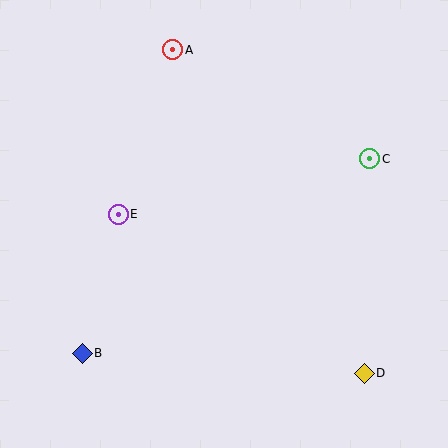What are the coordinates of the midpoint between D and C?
The midpoint between D and C is at (367, 266).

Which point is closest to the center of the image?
Point E at (118, 214) is closest to the center.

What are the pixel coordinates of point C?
Point C is at (370, 159).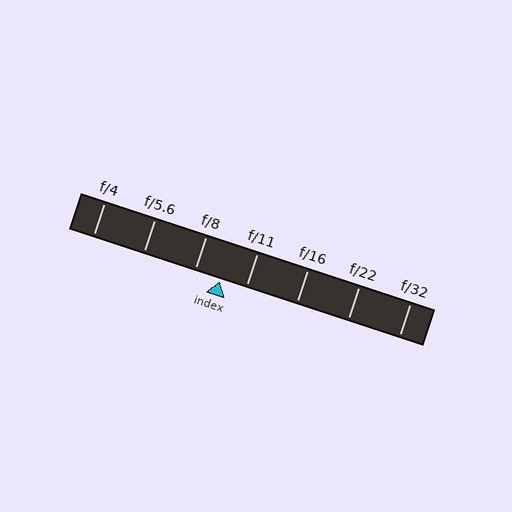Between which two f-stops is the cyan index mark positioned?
The index mark is between f/8 and f/11.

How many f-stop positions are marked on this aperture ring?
There are 7 f-stop positions marked.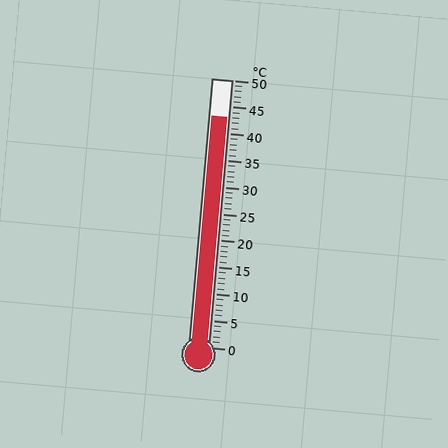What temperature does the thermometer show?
The thermometer shows approximately 43°C.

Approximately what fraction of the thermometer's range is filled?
The thermometer is filled to approximately 85% of its range.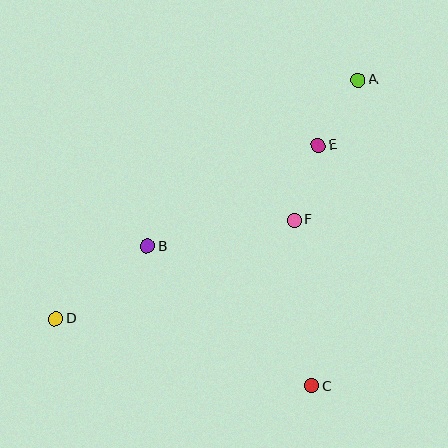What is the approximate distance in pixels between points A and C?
The distance between A and C is approximately 310 pixels.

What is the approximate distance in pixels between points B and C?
The distance between B and C is approximately 216 pixels.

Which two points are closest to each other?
Points A and E are closest to each other.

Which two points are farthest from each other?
Points A and D are farthest from each other.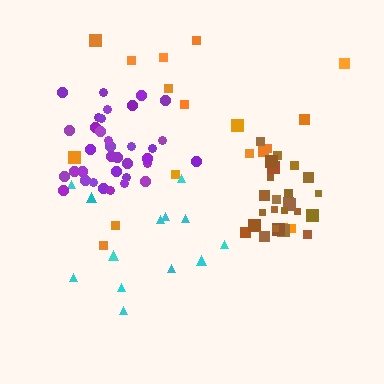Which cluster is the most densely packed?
Brown.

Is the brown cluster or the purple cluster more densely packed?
Brown.